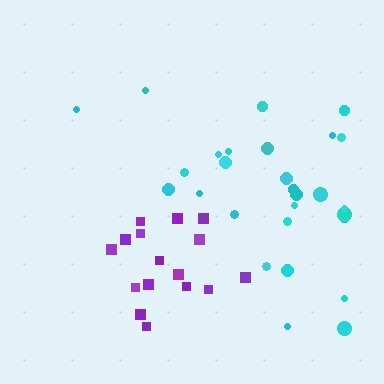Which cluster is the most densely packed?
Purple.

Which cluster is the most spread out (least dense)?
Cyan.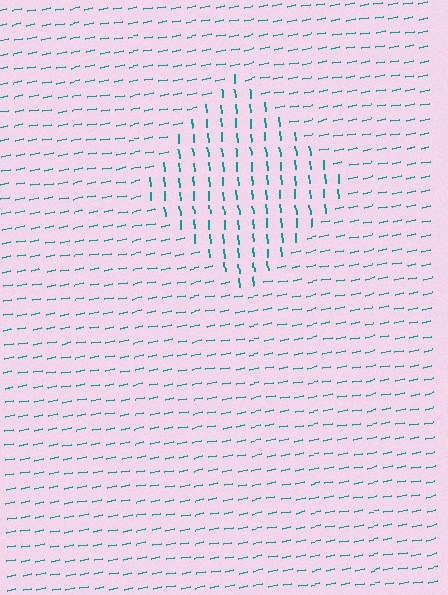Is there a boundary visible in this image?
Yes, there is a texture boundary formed by a change in line orientation.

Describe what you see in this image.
The image is filled with small teal line segments. A diamond region in the image has lines oriented differently from the surrounding lines, creating a visible texture boundary.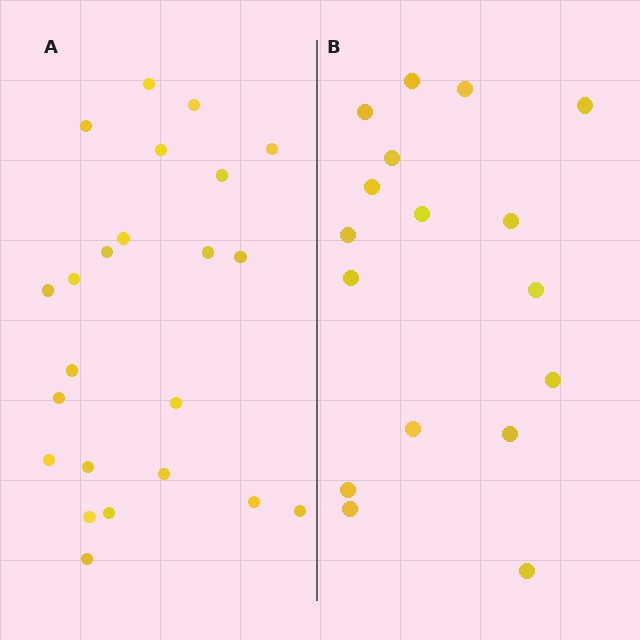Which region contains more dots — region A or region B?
Region A (the left region) has more dots.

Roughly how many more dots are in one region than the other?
Region A has about 6 more dots than region B.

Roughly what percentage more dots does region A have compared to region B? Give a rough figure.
About 35% more.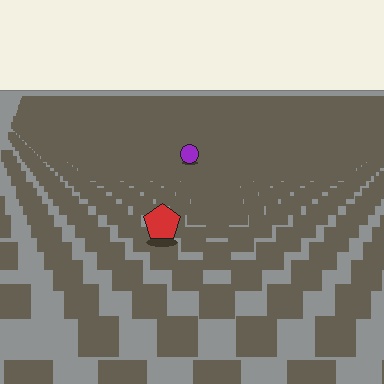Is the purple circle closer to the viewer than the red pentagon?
No. The red pentagon is closer — you can tell from the texture gradient: the ground texture is coarser near it.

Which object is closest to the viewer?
The red pentagon is closest. The texture marks near it are larger and more spread out.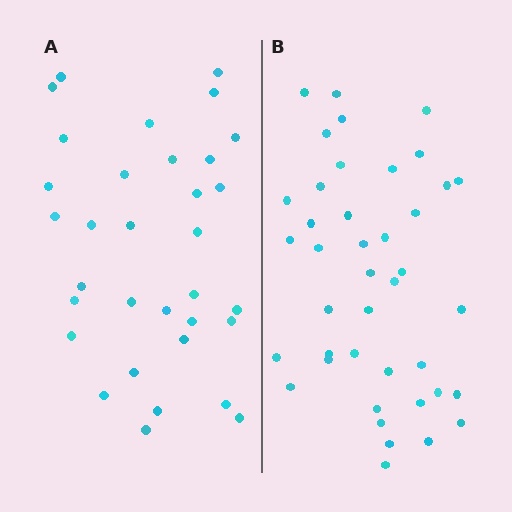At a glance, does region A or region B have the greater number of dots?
Region B (the right region) has more dots.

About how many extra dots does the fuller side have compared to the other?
Region B has roughly 8 or so more dots than region A.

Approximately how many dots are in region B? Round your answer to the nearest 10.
About 40 dots. (The exact count is 41, which rounds to 40.)